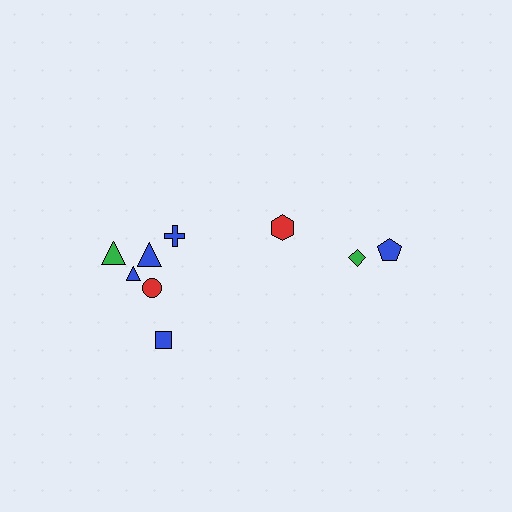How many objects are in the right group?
There are 3 objects.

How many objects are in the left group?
There are 6 objects.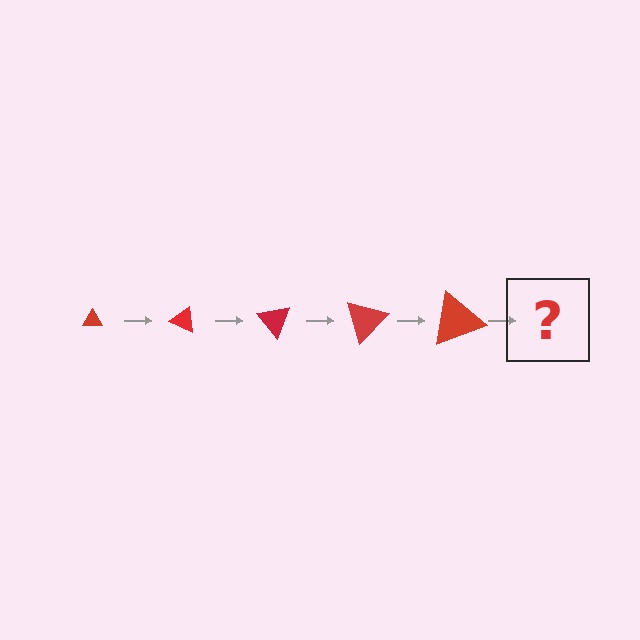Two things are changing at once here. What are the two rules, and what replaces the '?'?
The two rules are that the triangle grows larger each step and it rotates 25 degrees each step. The '?' should be a triangle, larger than the previous one and rotated 125 degrees from the start.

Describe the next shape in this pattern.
It should be a triangle, larger than the previous one and rotated 125 degrees from the start.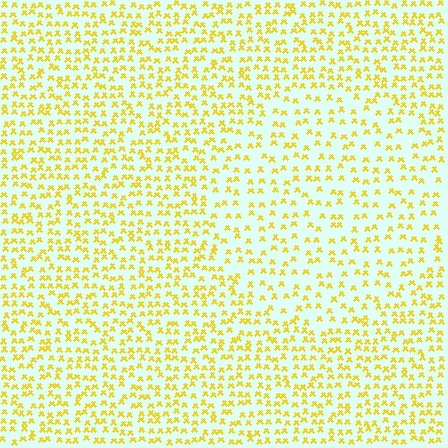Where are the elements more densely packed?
The elements are more densely packed outside the circle boundary.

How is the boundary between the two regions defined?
The boundary is defined by a change in element density (approximately 1.6x ratio). All elements are the same color, size, and shape.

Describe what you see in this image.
The image contains small yellow elements arranged at two different densities. A circle-shaped region is visible where the elements are less densely packed than the surrounding area.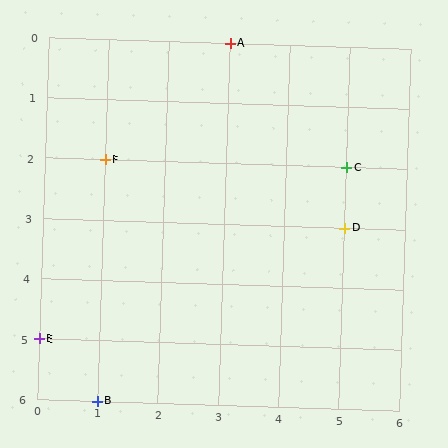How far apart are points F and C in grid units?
Points F and C are 4 columns apart.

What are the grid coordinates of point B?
Point B is at grid coordinates (1, 6).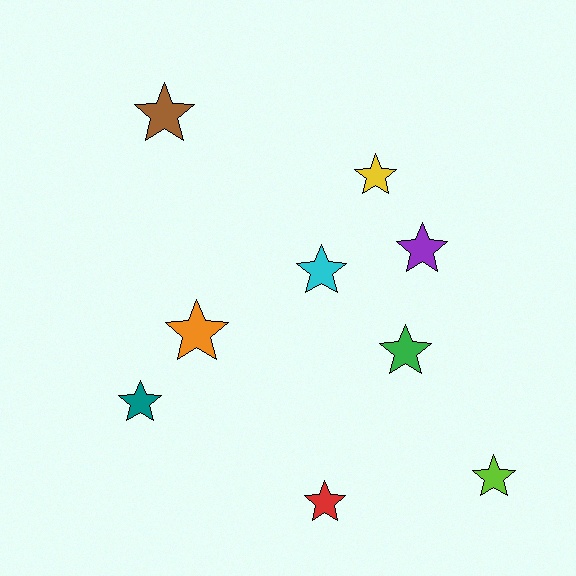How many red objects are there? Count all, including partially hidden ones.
There is 1 red object.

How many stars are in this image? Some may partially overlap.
There are 9 stars.